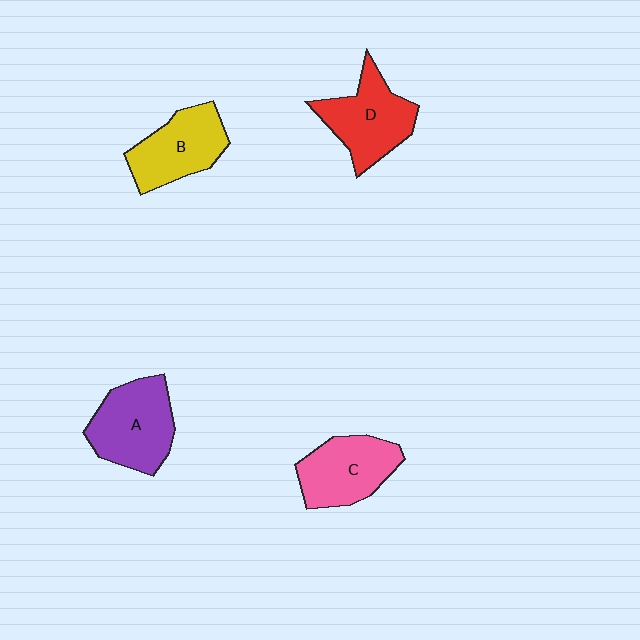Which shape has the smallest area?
Shape B (yellow).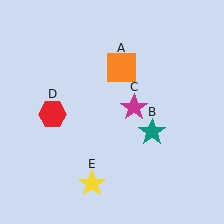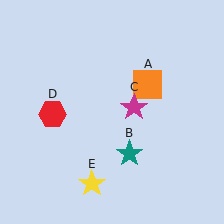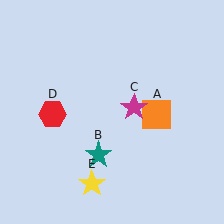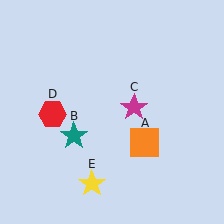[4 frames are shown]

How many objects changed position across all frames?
2 objects changed position: orange square (object A), teal star (object B).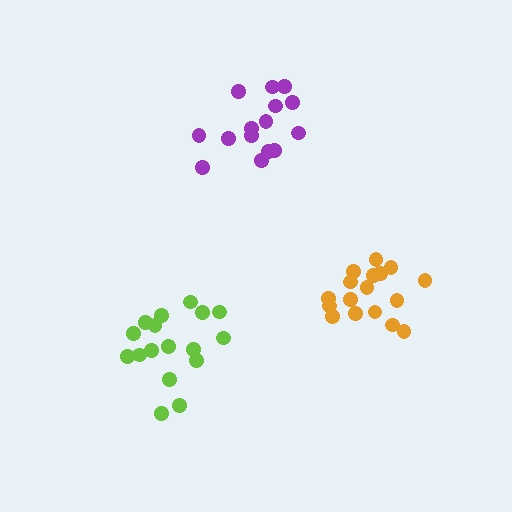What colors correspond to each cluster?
The clusters are colored: lime, purple, orange.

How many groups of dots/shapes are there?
There are 3 groups.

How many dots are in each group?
Group 1: 17 dots, Group 2: 15 dots, Group 3: 17 dots (49 total).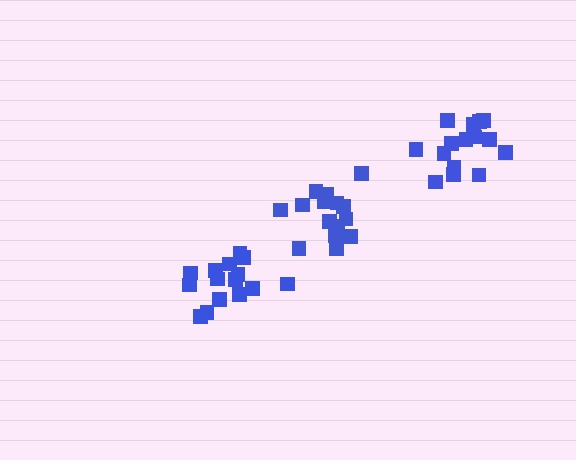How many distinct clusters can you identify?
There are 3 distinct clusters.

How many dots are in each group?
Group 1: 15 dots, Group 2: 16 dots, Group 3: 15 dots (46 total).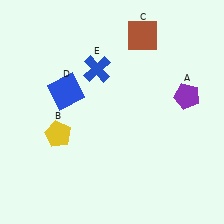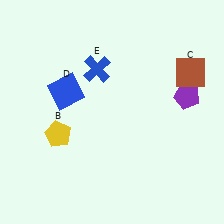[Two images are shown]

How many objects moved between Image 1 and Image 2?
1 object moved between the two images.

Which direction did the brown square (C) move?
The brown square (C) moved right.